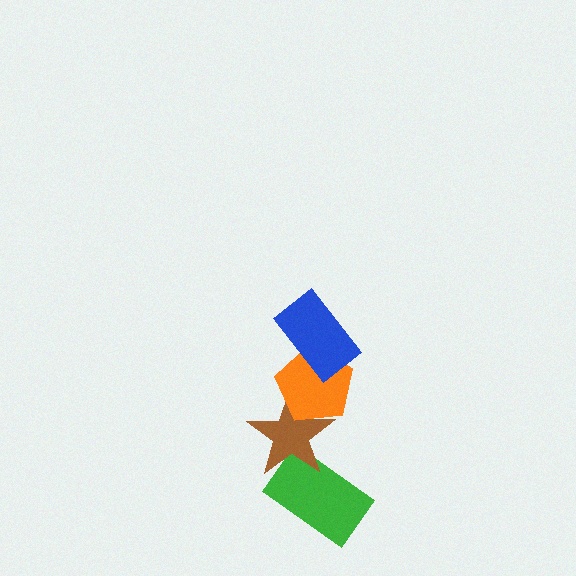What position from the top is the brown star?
The brown star is 3rd from the top.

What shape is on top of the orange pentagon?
The blue rectangle is on top of the orange pentagon.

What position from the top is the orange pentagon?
The orange pentagon is 2nd from the top.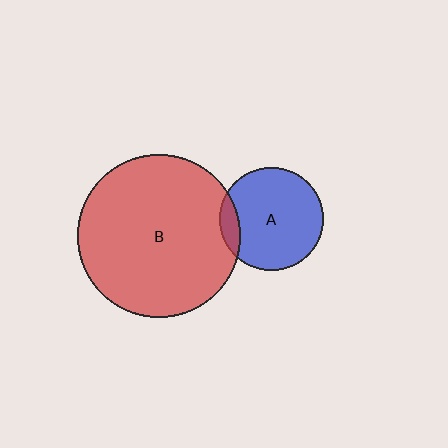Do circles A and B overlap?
Yes.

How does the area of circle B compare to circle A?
Approximately 2.5 times.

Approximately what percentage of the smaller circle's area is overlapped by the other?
Approximately 10%.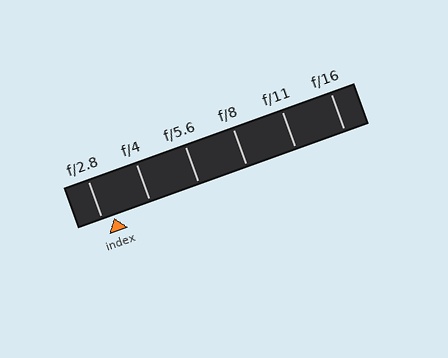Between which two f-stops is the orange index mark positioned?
The index mark is between f/2.8 and f/4.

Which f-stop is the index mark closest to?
The index mark is closest to f/2.8.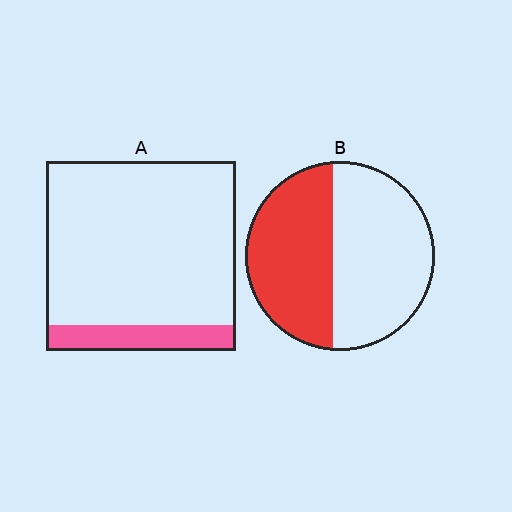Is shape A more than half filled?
No.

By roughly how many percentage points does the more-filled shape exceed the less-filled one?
By roughly 30 percentage points (B over A).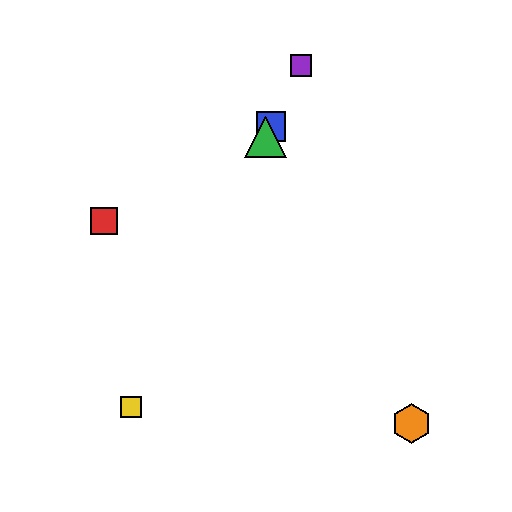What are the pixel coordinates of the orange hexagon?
The orange hexagon is at (412, 424).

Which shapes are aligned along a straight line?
The blue square, the green triangle, the yellow square, the purple square are aligned along a straight line.